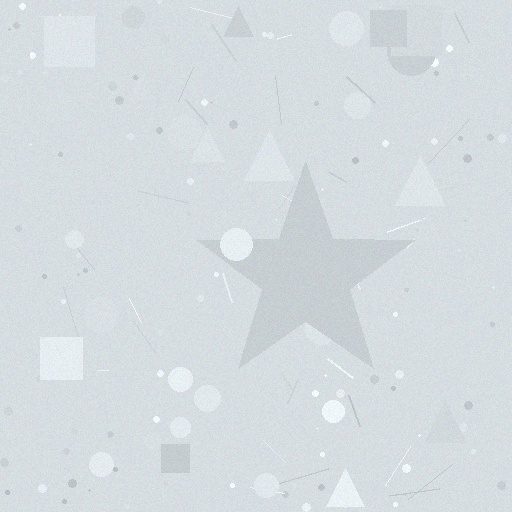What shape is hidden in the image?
A star is hidden in the image.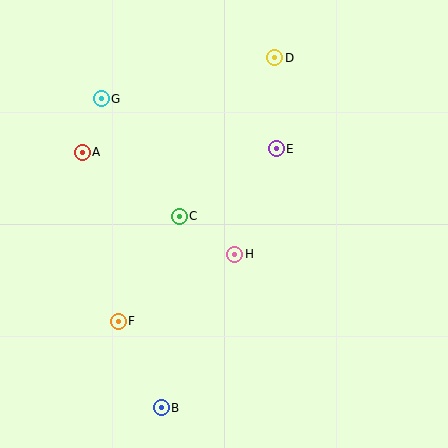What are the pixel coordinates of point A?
Point A is at (82, 152).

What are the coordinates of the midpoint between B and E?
The midpoint between B and E is at (219, 278).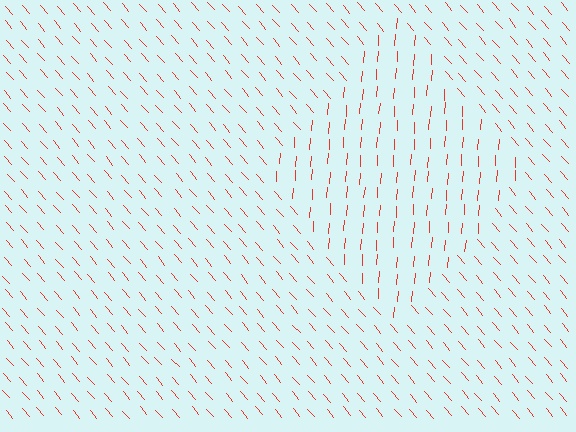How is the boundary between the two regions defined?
The boundary is defined purely by a change in line orientation (approximately 45 degrees difference). All lines are the same color and thickness.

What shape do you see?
I see a diamond.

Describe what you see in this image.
The image is filled with small red line segments. A diamond region in the image has lines oriented differently from the surrounding lines, creating a visible texture boundary.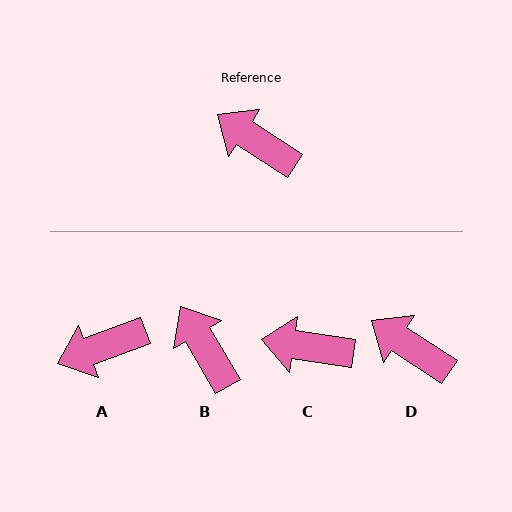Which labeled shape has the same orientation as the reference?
D.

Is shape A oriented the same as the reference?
No, it is off by about 54 degrees.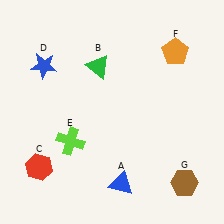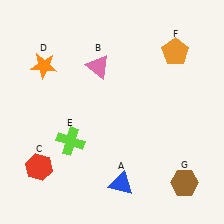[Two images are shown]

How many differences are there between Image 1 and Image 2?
There are 2 differences between the two images.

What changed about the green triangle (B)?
In Image 1, B is green. In Image 2, it changed to pink.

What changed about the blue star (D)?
In Image 1, D is blue. In Image 2, it changed to orange.